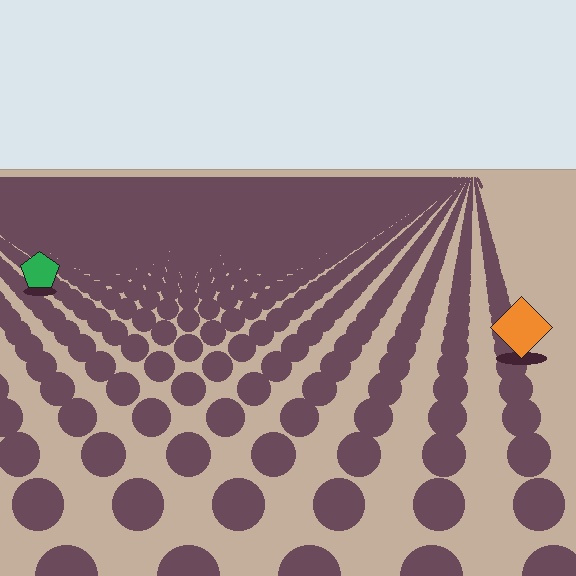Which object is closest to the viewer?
The orange diamond is closest. The texture marks near it are larger and more spread out.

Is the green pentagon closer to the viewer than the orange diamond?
No. The orange diamond is closer — you can tell from the texture gradient: the ground texture is coarser near it.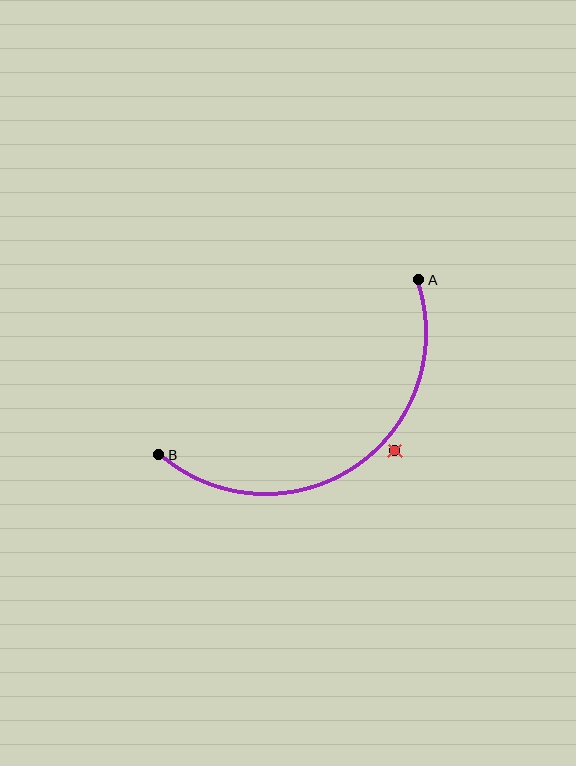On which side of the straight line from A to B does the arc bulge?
The arc bulges below and to the right of the straight line connecting A and B.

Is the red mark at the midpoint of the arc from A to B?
No — the red mark does not lie on the arc at all. It sits slightly outside the curve.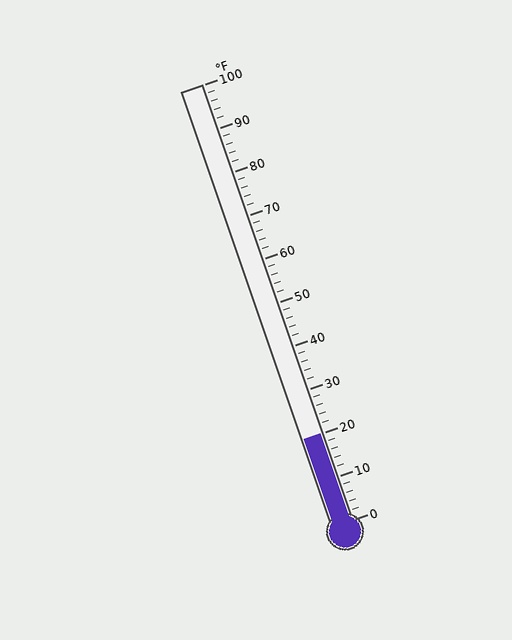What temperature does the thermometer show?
The thermometer shows approximately 20°F.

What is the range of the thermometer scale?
The thermometer scale ranges from 0°F to 100°F.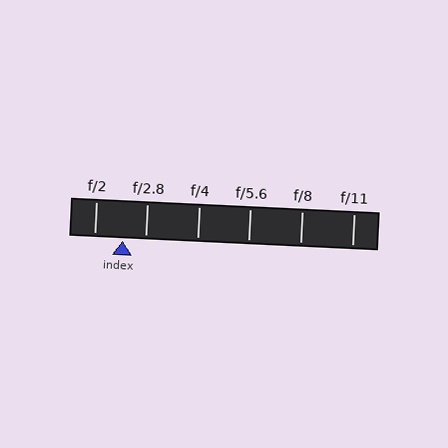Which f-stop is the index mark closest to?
The index mark is closest to f/2.8.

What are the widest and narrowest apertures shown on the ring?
The widest aperture shown is f/2 and the narrowest is f/11.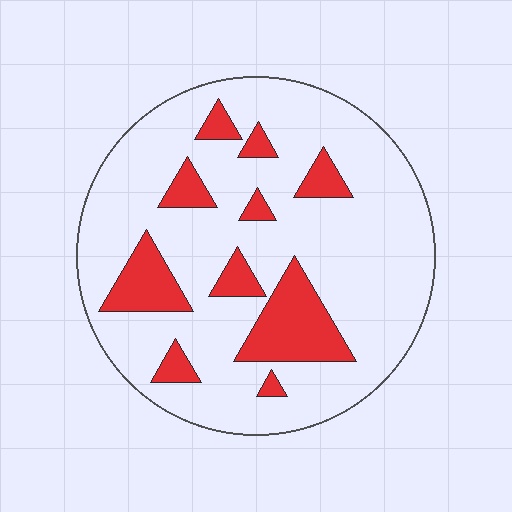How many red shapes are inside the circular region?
10.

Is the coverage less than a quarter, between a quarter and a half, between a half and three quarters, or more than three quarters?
Less than a quarter.